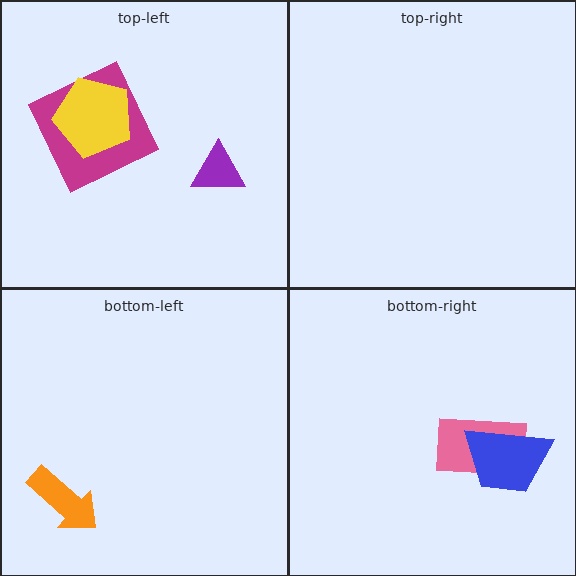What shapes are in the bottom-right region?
The pink rectangle, the blue trapezoid.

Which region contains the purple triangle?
The top-left region.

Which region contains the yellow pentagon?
The top-left region.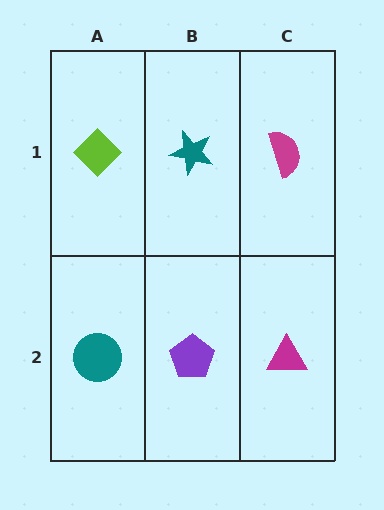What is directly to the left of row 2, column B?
A teal circle.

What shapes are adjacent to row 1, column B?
A purple pentagon (row 2, column B), a lime diamond (row 1, column A), a magenta semicircle (row 1, column C).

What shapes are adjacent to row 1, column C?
A magenta triangle (row 2, column C), a teal star (row 1, column B).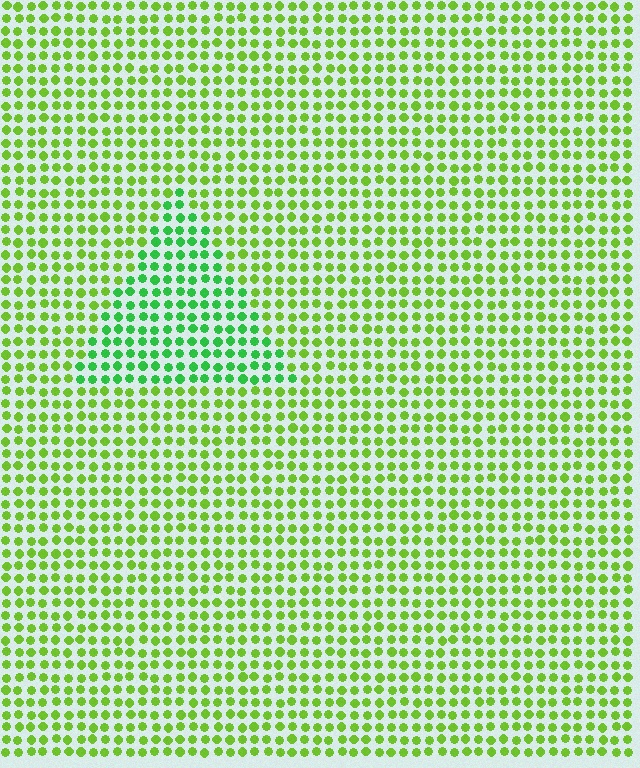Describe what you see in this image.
The image is filled with small lime elements in a uniform arrangement. A triangle-shaped region is visible where the elements are tinted to a slightly different hue, forming a subtle color boundary.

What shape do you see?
I see a triangle.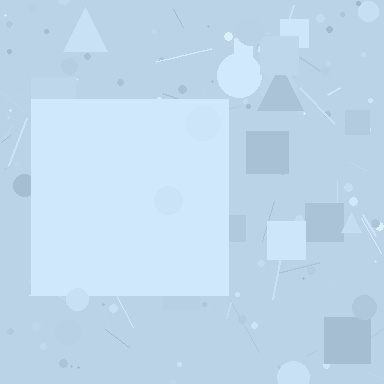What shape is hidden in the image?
A square is hidden in the image.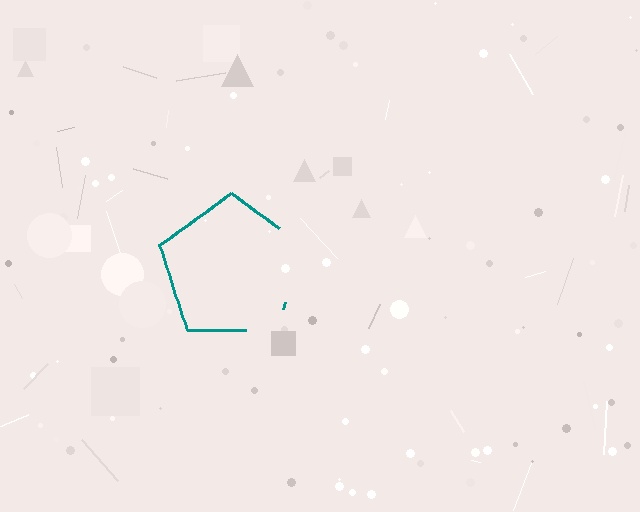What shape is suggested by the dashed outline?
The dashed outline suggests a pentagon.